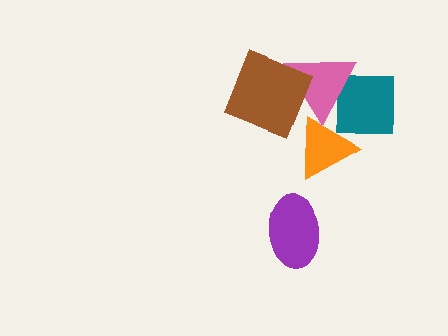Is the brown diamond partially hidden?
No, no other shape covers it.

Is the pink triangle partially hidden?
Yes, it is partially covered by another shape.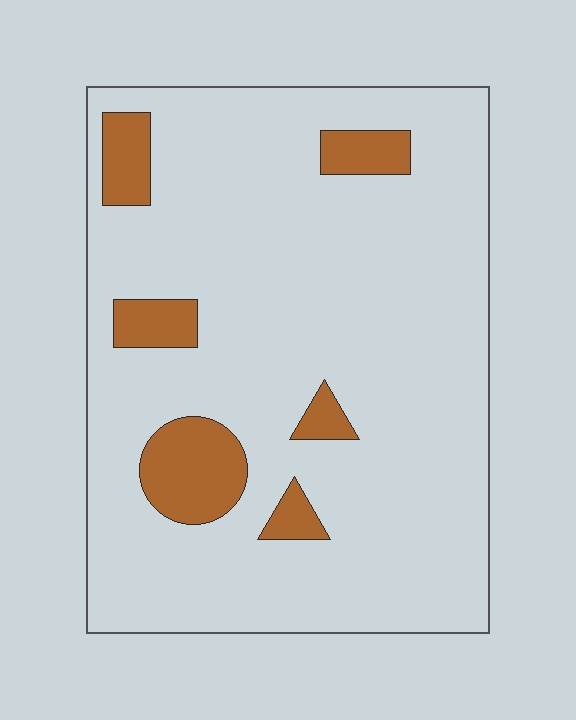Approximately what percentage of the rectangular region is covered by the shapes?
Approximately 10%.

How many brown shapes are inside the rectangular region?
6.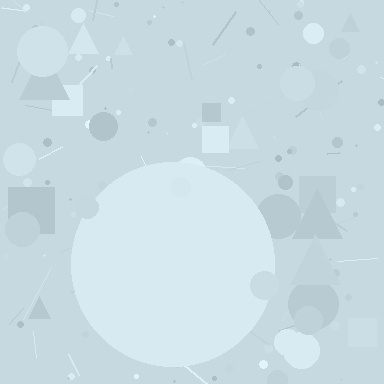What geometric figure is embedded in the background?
A circle is embedded in the background.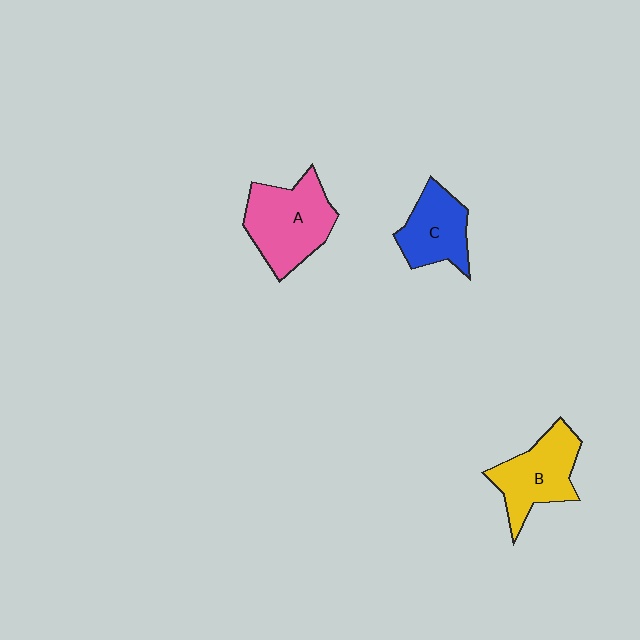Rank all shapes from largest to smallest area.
From largest to smallest: A (pink), B (yellow), C (blue).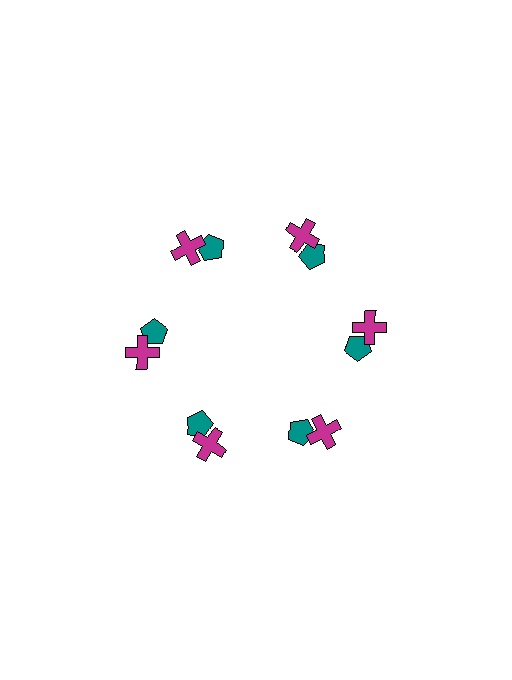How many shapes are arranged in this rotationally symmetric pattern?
There are 12 shapes, arranged in 6 groups of 2.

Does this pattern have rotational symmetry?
Yes, this pattern has 6-fold rotational symmetry. It looks the same after rotating 60 degrees around the center.